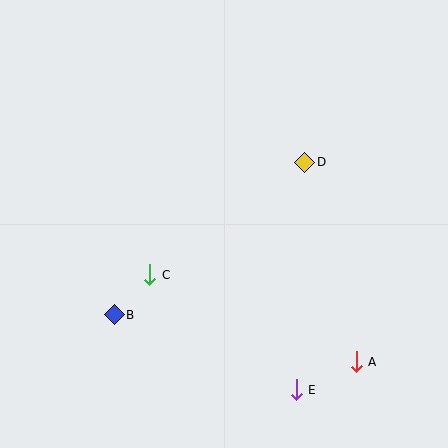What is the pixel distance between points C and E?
The distance between C and E is 186 pixels.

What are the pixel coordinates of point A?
Point A is at (356, 362).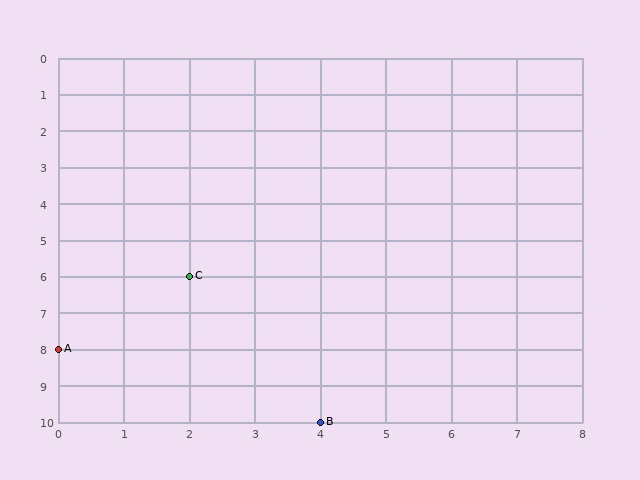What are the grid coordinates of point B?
Point B is at grid coordinates (4, 10).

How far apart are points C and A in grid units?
Points C and A are 2 columns and 2 rows apart (about 2.8 grid units diagonally).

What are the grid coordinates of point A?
Point A is at grid coordinates (0, 8).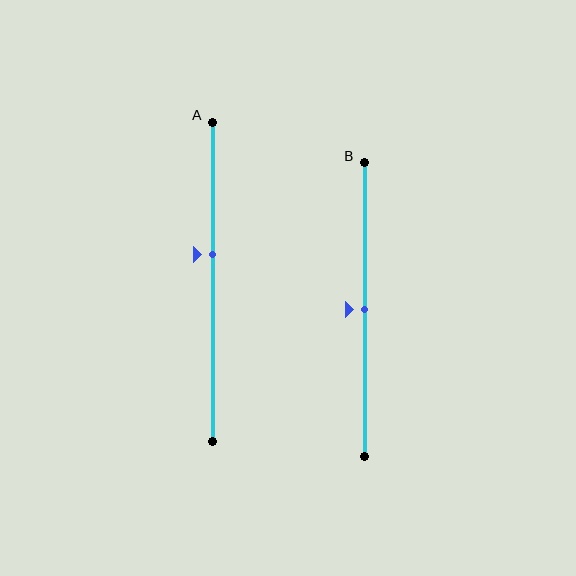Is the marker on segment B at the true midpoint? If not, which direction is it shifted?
Yes, the marker on segment B is at the true midpoint.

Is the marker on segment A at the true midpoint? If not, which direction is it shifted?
No, the marker on segment A is shifted upward by about 9% of the segment length.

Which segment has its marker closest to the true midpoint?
Segment B has its marker closest to the true midpoint.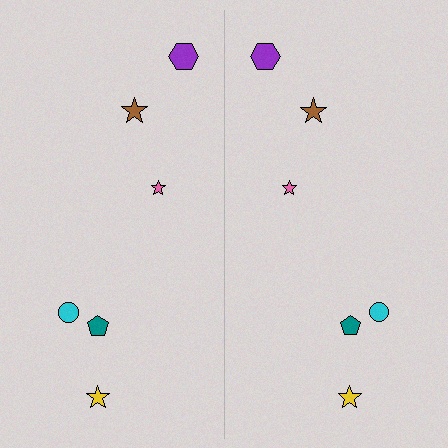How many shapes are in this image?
There are 12 shapes in this image.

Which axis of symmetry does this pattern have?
The pattern has a vertical axis of symmetry running through the center of the image.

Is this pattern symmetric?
Yes, this pattern has bilateral (reflection) symmetry.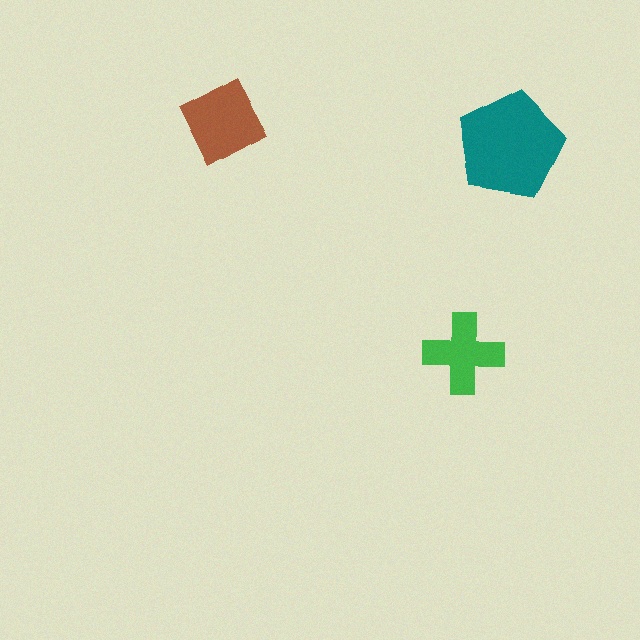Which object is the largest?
The teal pentagon.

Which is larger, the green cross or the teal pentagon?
The teal pentagon.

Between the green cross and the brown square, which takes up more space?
The brown square.